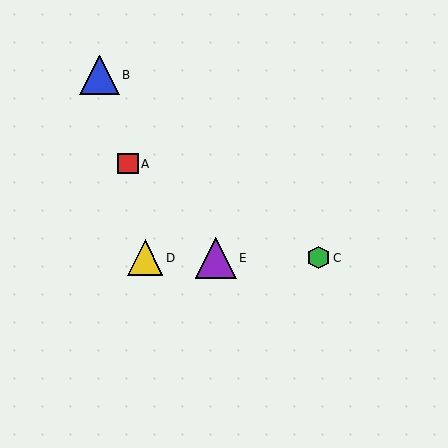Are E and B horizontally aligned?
No, E is at y≈258 and B is at y≈75.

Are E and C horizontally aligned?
Yes, both are at y≈258.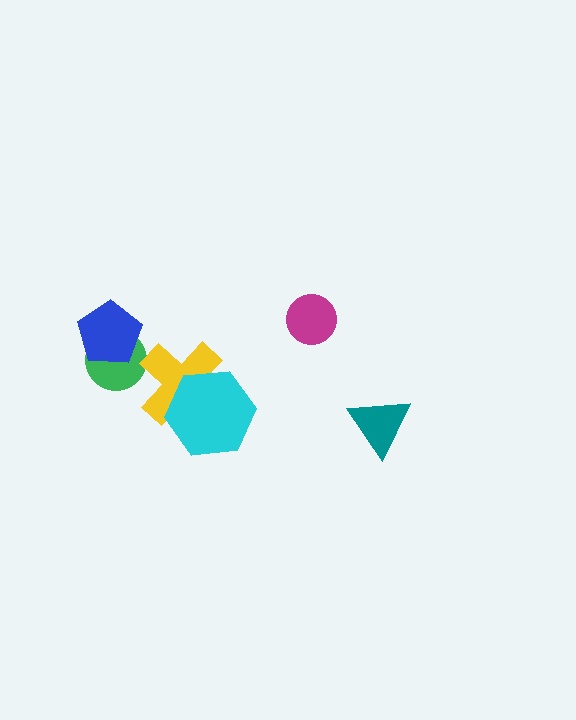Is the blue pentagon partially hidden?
No, no other shape covers it.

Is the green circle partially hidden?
Yes, it is partially covered by another shape.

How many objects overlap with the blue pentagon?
1 object overlaps with the blue pentagon.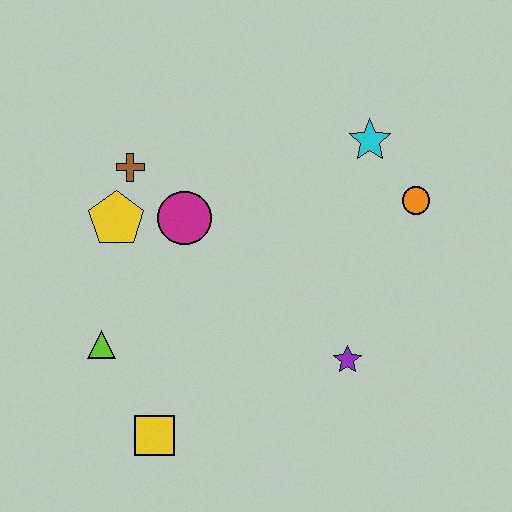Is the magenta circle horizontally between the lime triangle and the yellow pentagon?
No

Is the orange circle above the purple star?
Yes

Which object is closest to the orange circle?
The cyan star is closest to the orange circle.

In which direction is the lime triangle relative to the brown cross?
The lime triangle is below the brown cross.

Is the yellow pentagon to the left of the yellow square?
Yes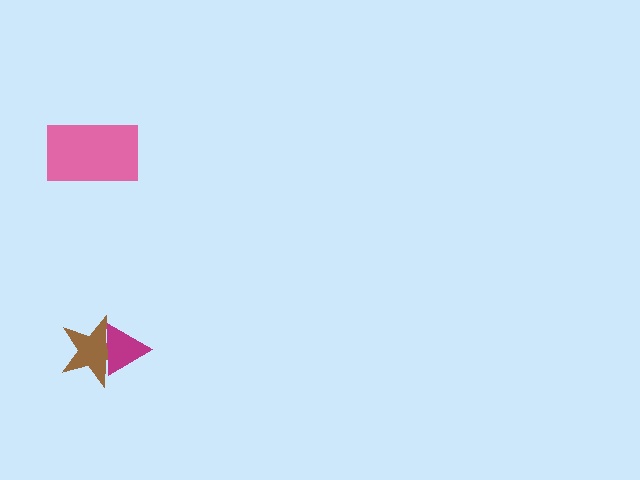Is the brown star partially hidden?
Yes, it is partially covered by another shape.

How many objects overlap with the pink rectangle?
0 objects overlap with the pink rectangle.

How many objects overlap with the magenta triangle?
1 object overlaps with the magenta triangle.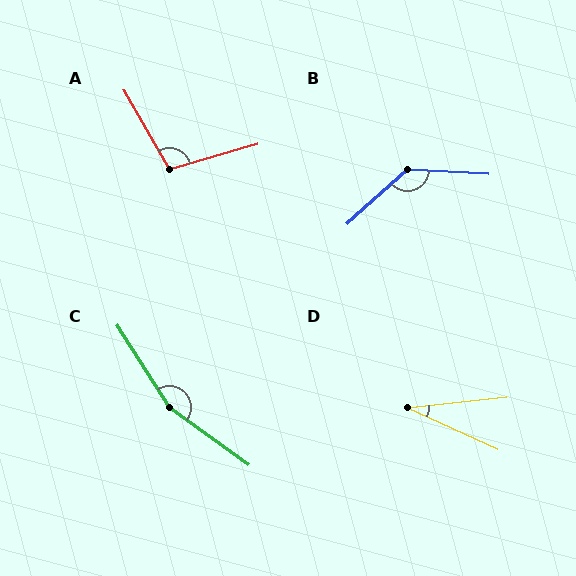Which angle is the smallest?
D, at approximately 31 degrees.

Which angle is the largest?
C, at approximately 158 degrees.